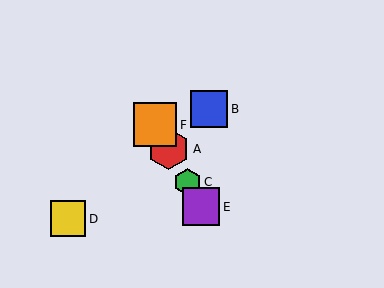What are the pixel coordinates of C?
Object C is at (187, 182).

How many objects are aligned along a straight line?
4 objects (A, C, E, F) are aligned along a straight line.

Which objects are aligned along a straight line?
Objects A, C, E, F are aligned along a straight line.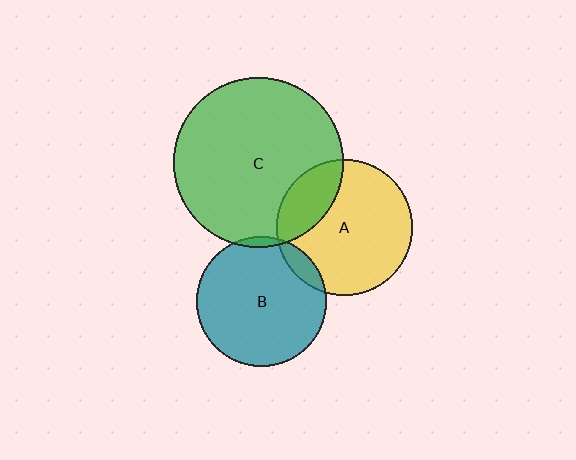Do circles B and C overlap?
Yes.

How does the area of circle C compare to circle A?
Approximately 1.6 times.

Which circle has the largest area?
Circle C (green).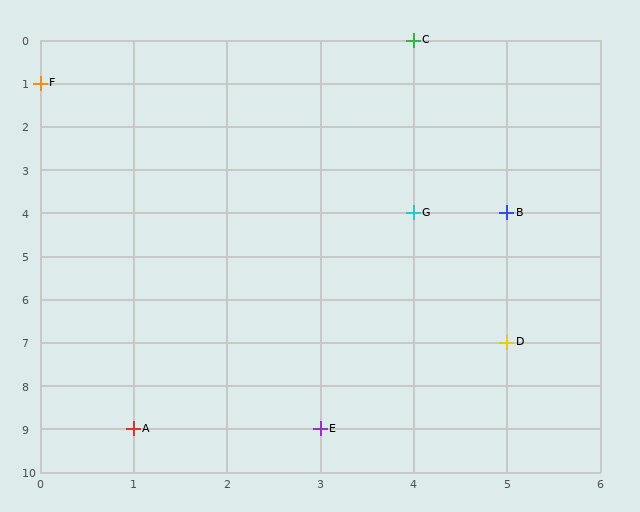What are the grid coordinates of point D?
Point D is at grid coordinates (5, 7).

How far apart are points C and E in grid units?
Points C and E are 1 column and 9 rows apart (about 9.1 grid units diagonally).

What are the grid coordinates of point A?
Point A is at grid coordinates (1, 9).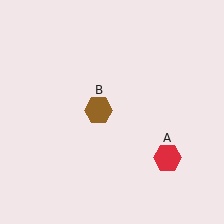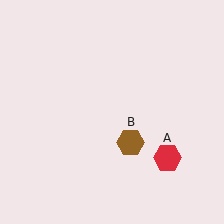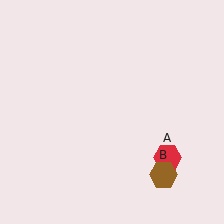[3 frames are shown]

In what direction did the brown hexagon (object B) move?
The brown hexagon (object B) moved down and to the right.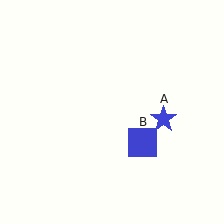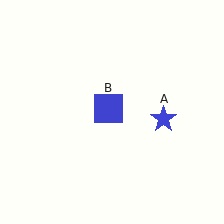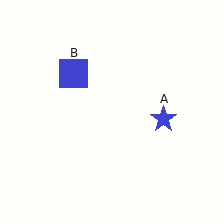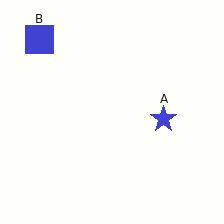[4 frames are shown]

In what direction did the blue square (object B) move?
The blue square (object B) moved up and to the left.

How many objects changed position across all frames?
1 object changed position: blue square (object B).